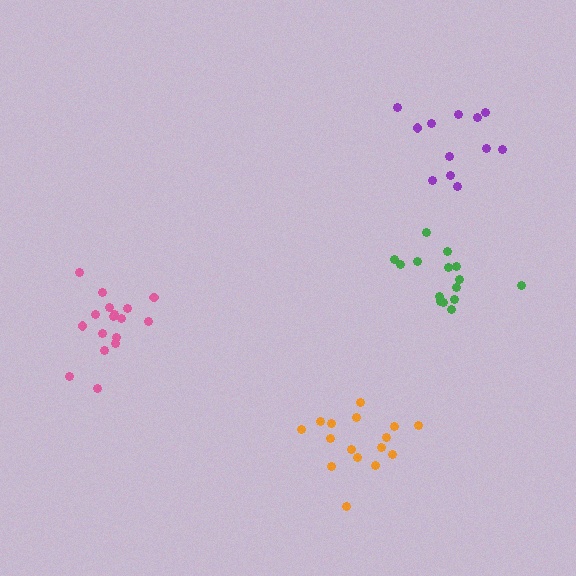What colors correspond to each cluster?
The clusters are colored: purple, orange, pink, green.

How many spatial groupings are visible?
There are 4 spatial groupings.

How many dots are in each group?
Group 1: 12 dots, Group 2: 16 dots, Group 3: 17 dots, Group 4: 15 dots (60 total).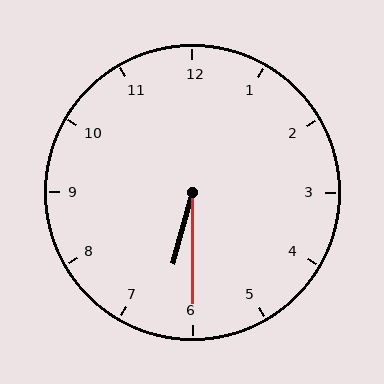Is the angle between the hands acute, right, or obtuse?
It is acute.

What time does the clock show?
6:30.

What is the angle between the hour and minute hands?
Approximately 15 degrees.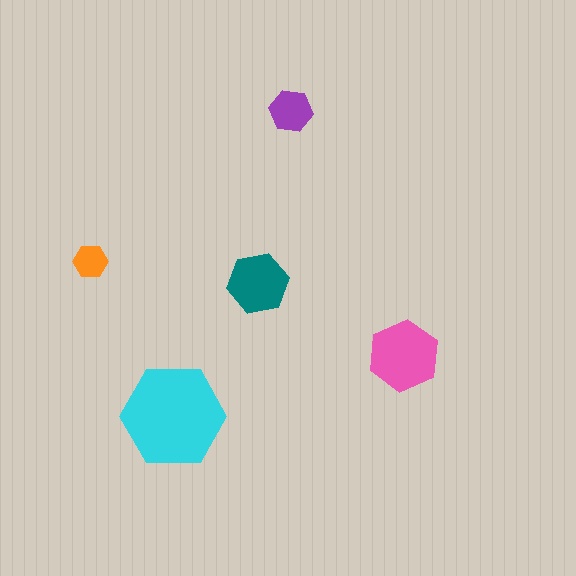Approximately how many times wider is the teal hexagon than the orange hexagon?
About 2 times wider.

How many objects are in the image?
There are 5 objects in the image.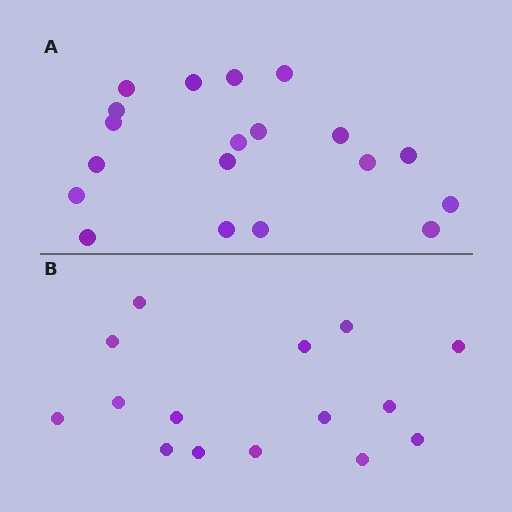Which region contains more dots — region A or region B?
Region A (the top region) has more dots.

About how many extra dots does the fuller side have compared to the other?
Region A has about 4 more dots than region B.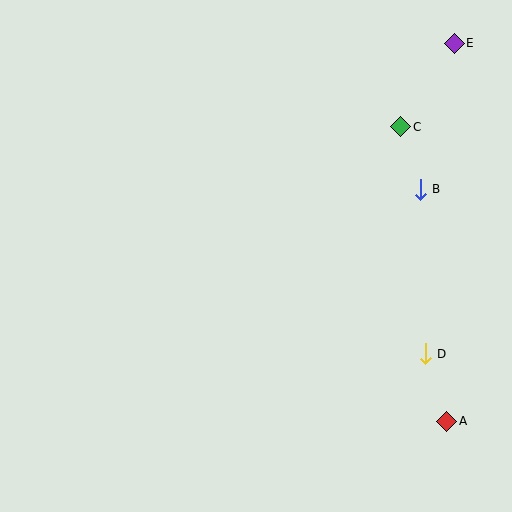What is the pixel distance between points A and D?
The distance between A and D is 71 pixels.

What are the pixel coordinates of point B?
Point B is at (420, 189).